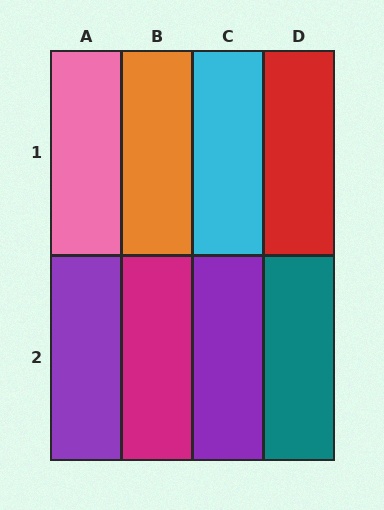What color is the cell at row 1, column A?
Pink.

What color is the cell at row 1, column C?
Cyan.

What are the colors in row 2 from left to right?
Purple, magenta, purple, teal.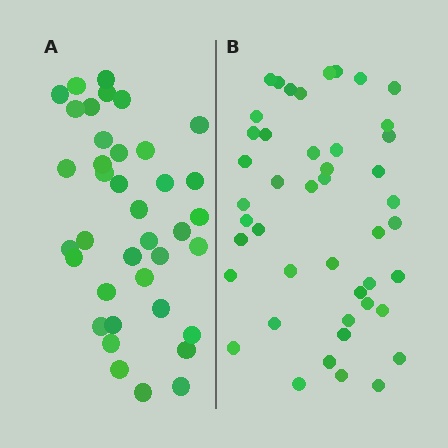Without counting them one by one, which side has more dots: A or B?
Region B (the right region) has more dots.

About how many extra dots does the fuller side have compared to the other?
Region B has roughly 8 or so more dots than region A.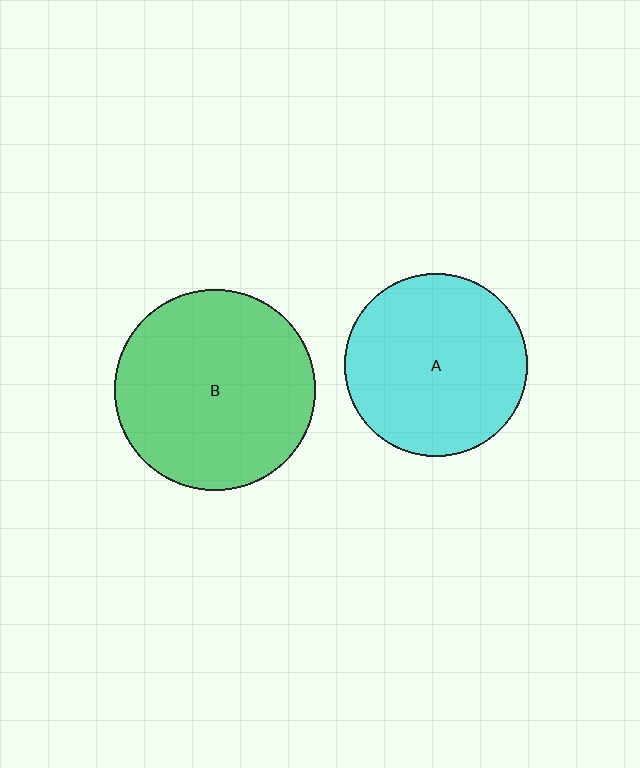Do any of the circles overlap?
No, none of the circles overlap.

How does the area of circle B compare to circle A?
Approximately 1.2 times.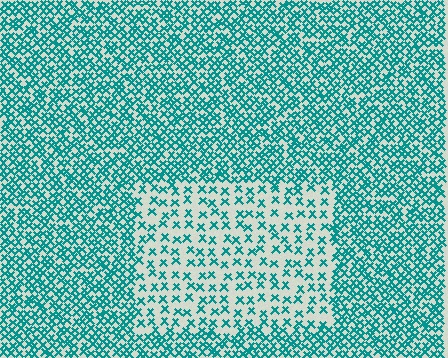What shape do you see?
I see a rectangle.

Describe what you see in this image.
The image contains small teal elements arranged at two different densities. A rectangle-shaped region is visible where the elements are less densely packed than the surrounding area.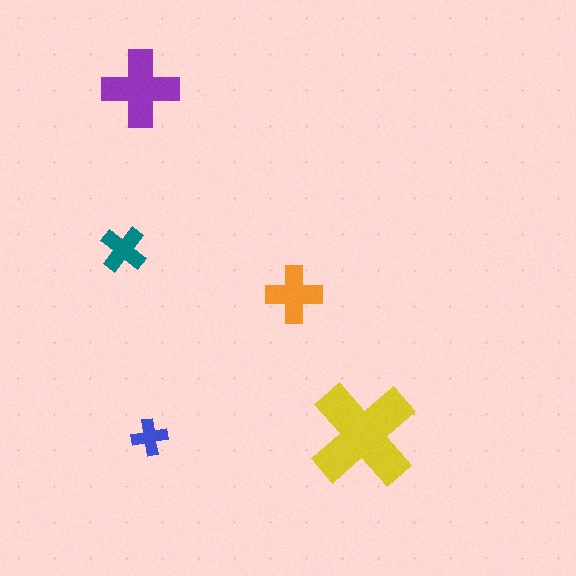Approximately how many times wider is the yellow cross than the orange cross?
About 2 times wider.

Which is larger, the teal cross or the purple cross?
The purple one.